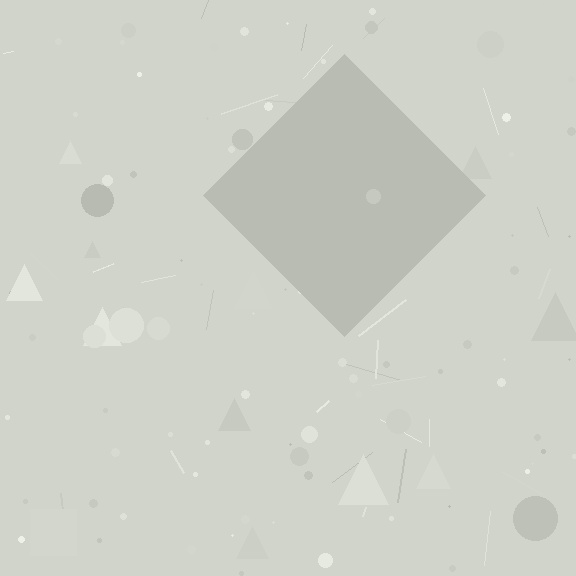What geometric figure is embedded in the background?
A diamond is embedded in the background.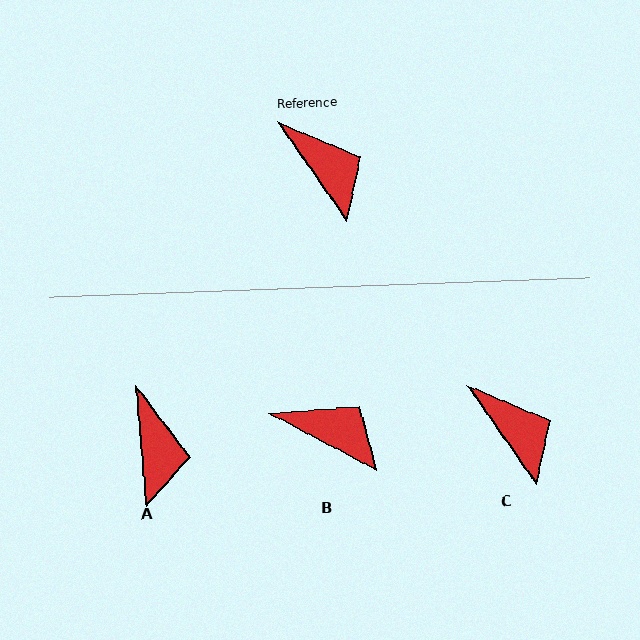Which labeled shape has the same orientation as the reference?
C.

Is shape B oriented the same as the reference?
No, it is off by about 27 degrees.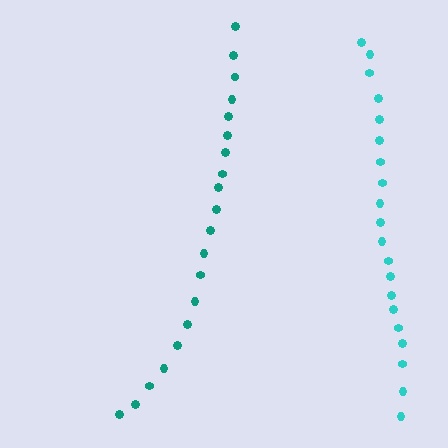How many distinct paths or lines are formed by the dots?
There are 2 distinct paths.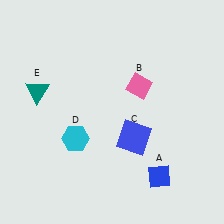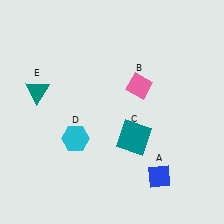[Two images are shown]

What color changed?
The square (C) changed from blue in Image 1 to teal in Image 2.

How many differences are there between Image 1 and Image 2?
There is 1 difference between the two images.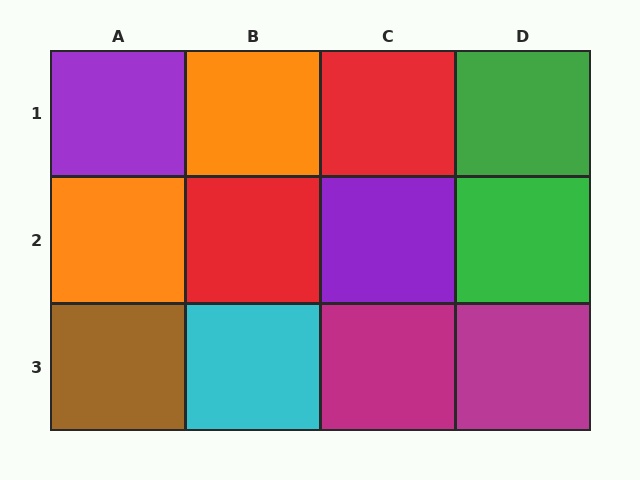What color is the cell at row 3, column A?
Brown.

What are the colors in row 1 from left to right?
Purple, orange, red, green.